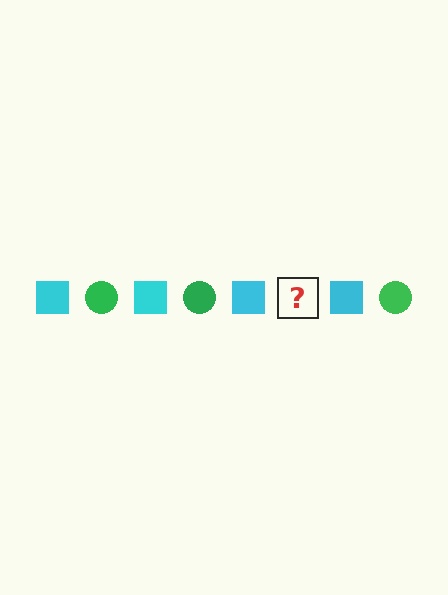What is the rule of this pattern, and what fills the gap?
The rule is that the pattern alternates between cyan square and green circle. The gap should be filled with a green circle.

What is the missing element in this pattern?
The missing element is a green circle.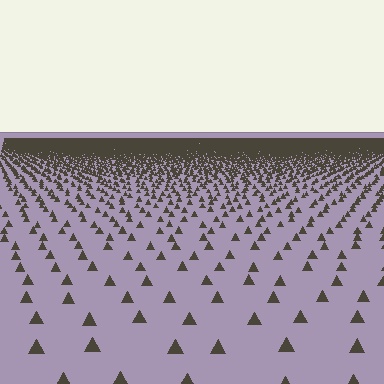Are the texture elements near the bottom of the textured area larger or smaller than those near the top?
Larger. Near the bottom, elements are closer to the viewer and appear at a bigger on-screen size.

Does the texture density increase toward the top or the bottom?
Density increases toward the top.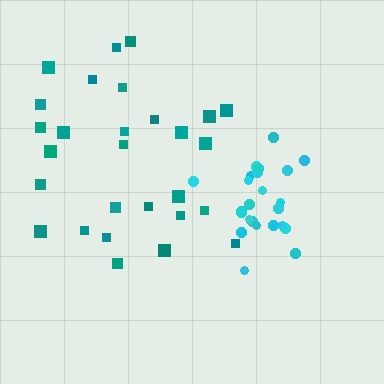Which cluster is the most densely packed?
Cyan.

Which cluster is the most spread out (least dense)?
Teal.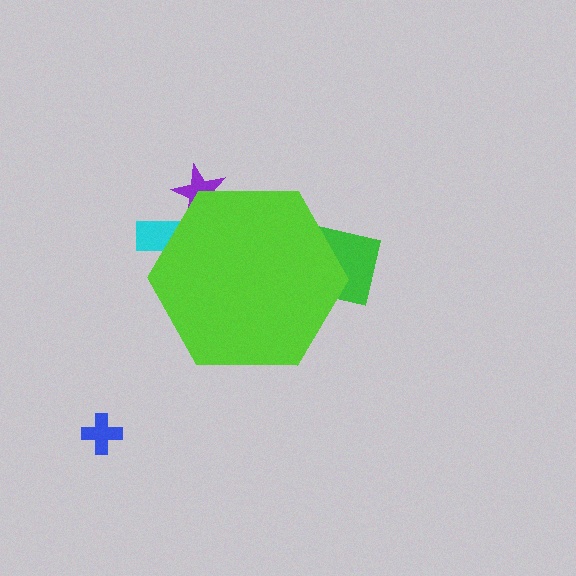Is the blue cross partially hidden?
No, the blue cross is fully visible.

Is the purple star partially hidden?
Yes, the purple star is partially hidden behind the lime hexagon.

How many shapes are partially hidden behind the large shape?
3 shapes are partially hidden.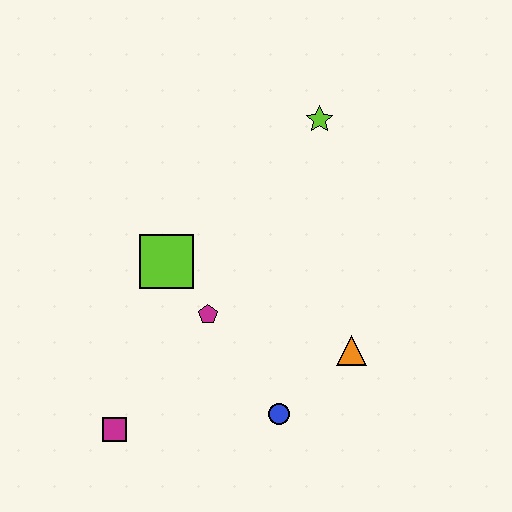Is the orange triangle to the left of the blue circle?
No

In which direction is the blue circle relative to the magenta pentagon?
The blue circle is below the magenta pentagon.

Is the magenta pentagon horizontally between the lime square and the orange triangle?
Yes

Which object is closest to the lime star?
The lime square is closest to the lime star.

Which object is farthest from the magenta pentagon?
The lime star is farthest from the magenta pentagon.